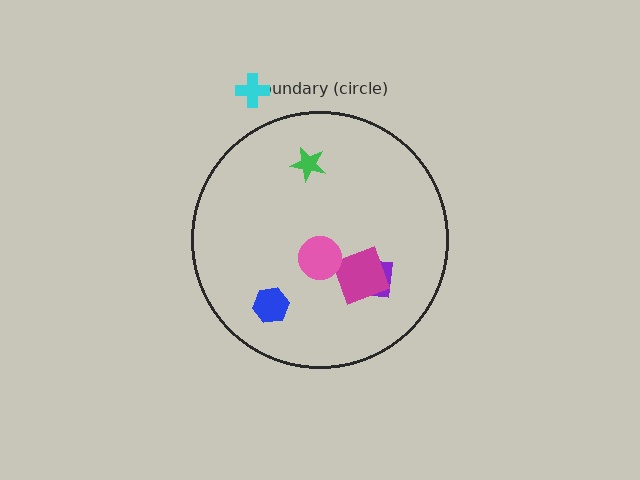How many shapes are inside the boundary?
5 inside, 1 outside.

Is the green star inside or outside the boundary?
Inside.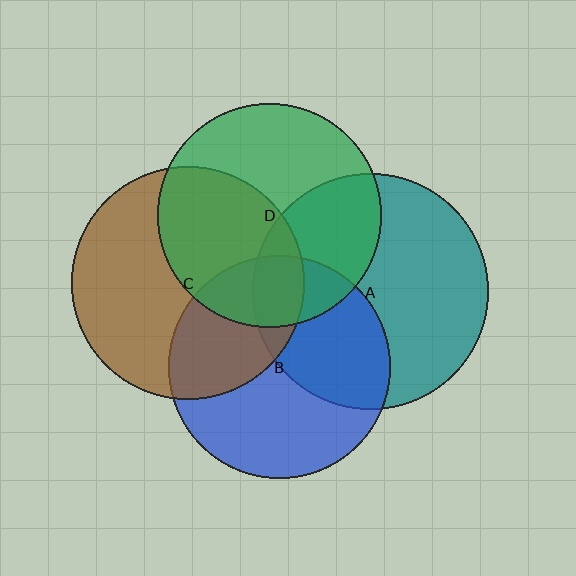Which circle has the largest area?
Circle A (teal).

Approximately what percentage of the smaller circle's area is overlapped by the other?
Approximately 40%.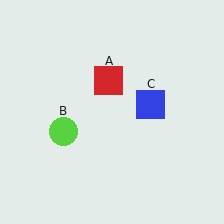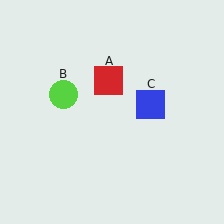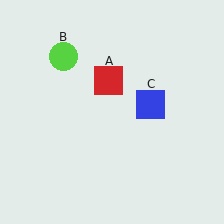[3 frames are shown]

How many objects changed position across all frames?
1 object changed position: lime circle (object B).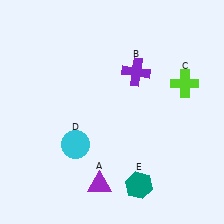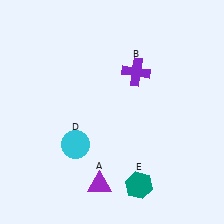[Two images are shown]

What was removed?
The lime cross (C) was removed in Image 2.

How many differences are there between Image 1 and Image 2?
There is 1 difference between the two images.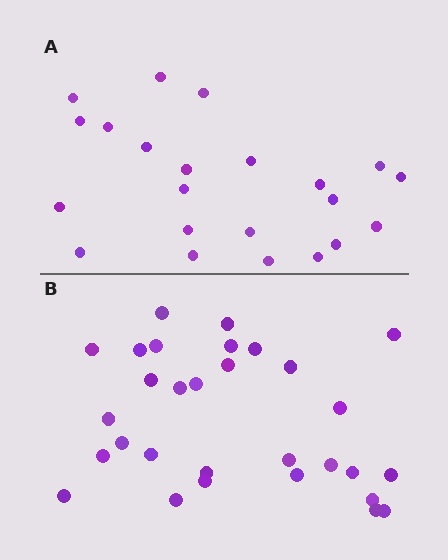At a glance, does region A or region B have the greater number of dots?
Region B (the bottom region) has more dots.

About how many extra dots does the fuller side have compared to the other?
Region B has roughly 8 or so more dots than region A.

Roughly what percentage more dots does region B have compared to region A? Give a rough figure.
About 35% more.